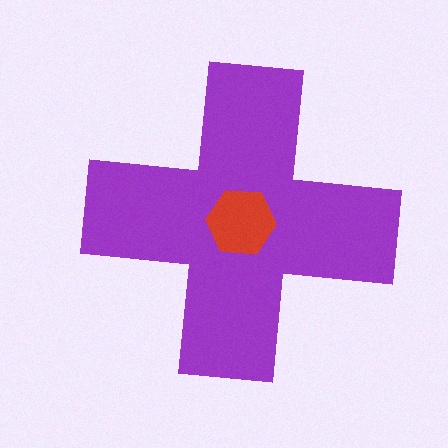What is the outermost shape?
The purple cross.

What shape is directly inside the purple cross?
The red hexagon.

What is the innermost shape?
The red hexagon.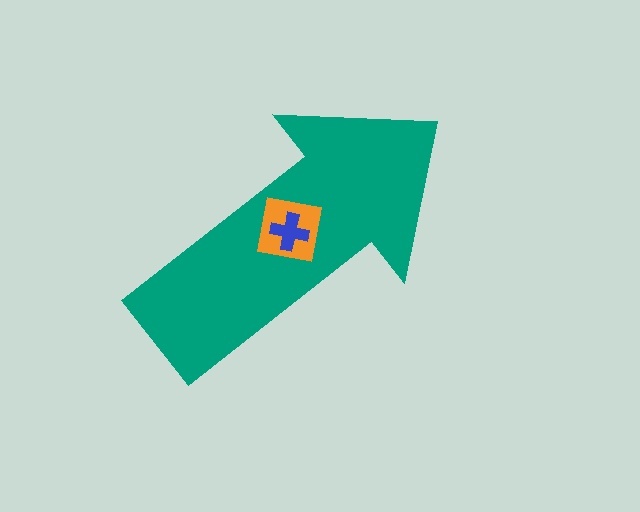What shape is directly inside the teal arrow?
The orange square.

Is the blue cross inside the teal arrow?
Yes.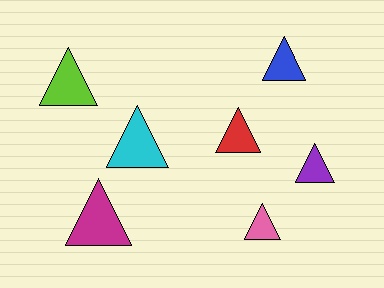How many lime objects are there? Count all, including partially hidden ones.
There is 1 lime object.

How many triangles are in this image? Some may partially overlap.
There are 7 triangles.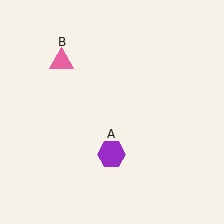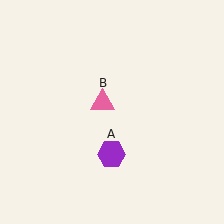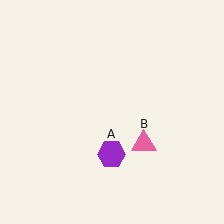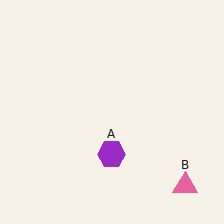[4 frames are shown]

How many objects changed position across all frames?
1 object changed position: pink triangle (object B).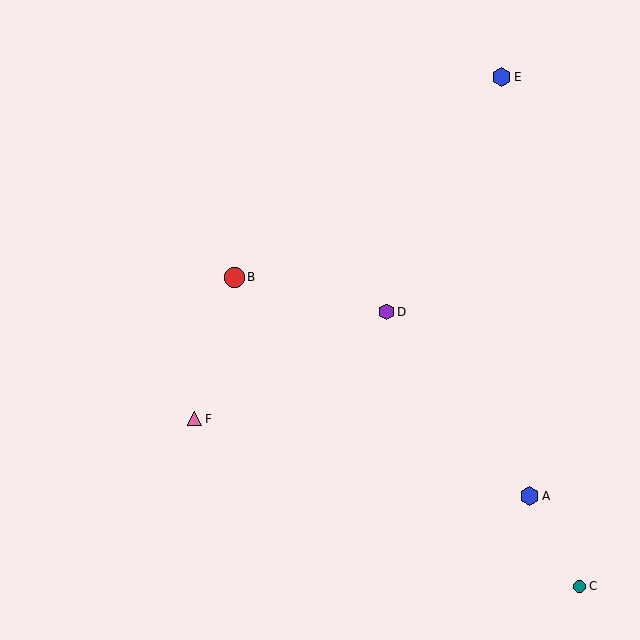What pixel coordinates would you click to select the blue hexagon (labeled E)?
Click at (502, 77) to select the blue hexagon E.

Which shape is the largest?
The red circle (labeled B) is the largest.